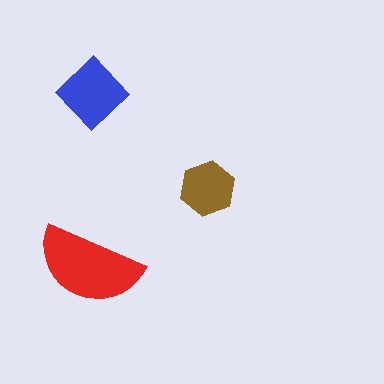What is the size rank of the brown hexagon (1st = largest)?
3rd.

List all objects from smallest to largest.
The brown hexagon, the blue diamond, the red semicircle.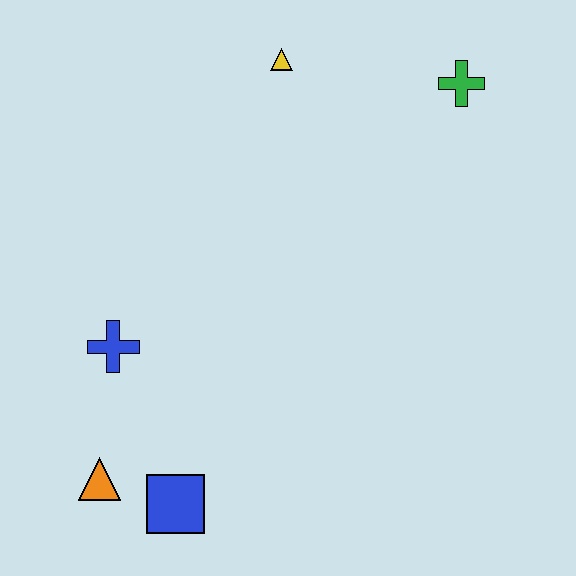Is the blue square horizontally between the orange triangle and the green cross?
Yes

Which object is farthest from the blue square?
The green cross is farthest from the blue square.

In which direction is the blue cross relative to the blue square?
The blue cross is above the blue square.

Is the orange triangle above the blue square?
Yes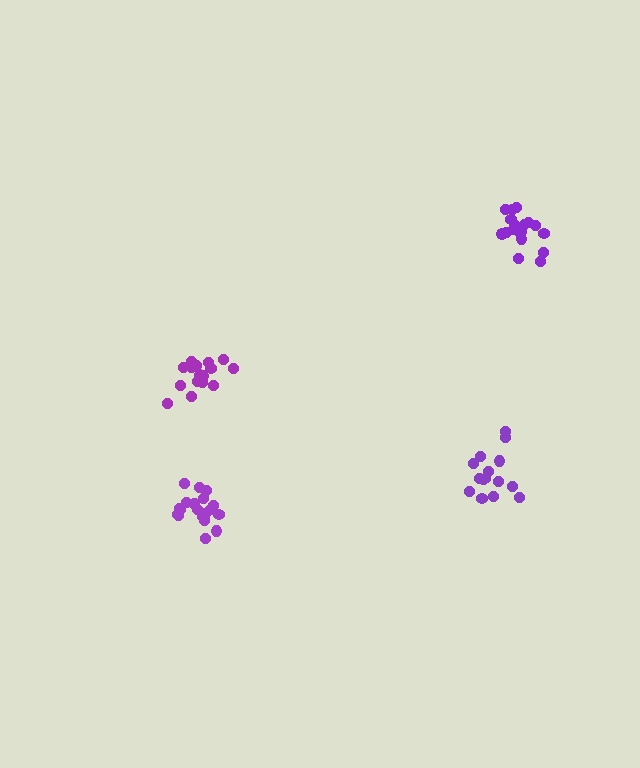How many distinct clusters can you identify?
There are 4 distinct clusters.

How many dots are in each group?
Group 1: 19 dots, Group 2: 20 dots, Group 3: 18 dots, Group 4: 15 dots (72 total).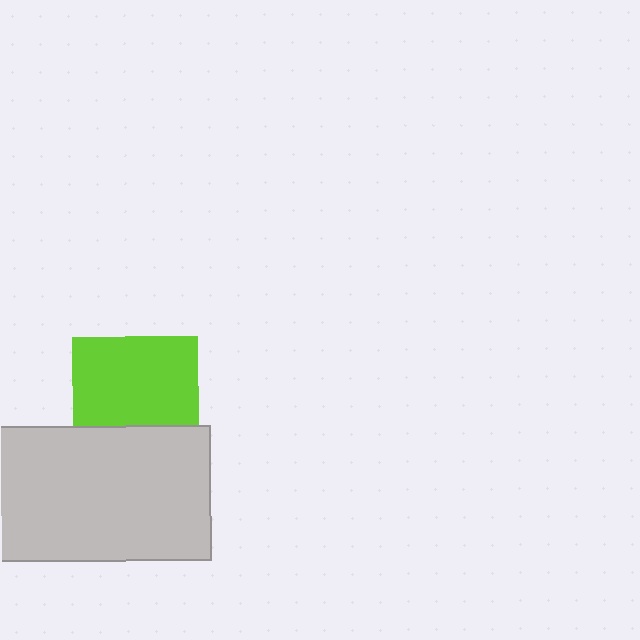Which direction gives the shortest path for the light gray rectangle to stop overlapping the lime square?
Moving down gives the shortest separation.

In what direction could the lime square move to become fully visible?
The lime square could move up. That would shift it out from behind the light gray rectangle entirely.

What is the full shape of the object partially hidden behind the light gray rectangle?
The partially hidden object is a lime square.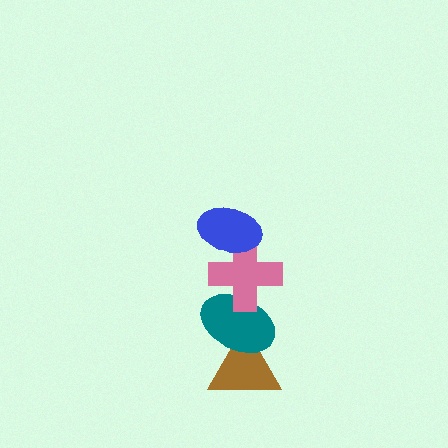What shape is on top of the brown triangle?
The teal ellipse is on top of the brown triangle.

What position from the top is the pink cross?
The pink cross is 2nd from the top.